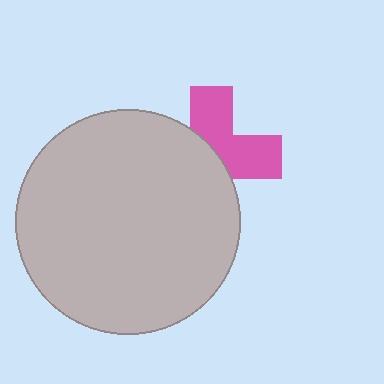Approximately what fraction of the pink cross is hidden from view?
Roughly 54% of the pink cross is hidden behind the light gray circle.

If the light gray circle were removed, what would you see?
You would see the complete pink cross.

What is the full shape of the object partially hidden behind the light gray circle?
The partially hidden object is a pink cross.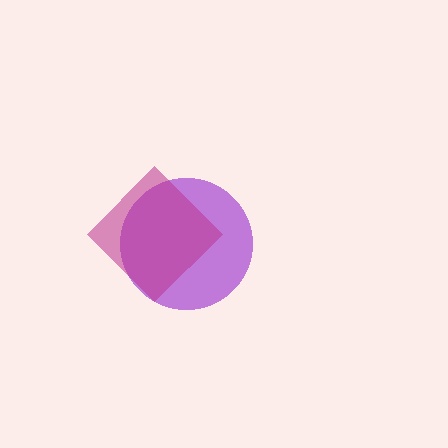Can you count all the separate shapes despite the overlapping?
Yes, there are 2 separate shapes.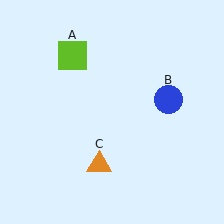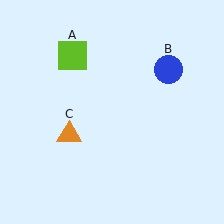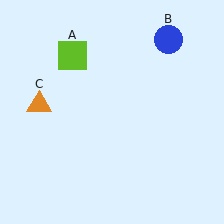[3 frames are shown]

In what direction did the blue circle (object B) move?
The blue circle (object B) moved up.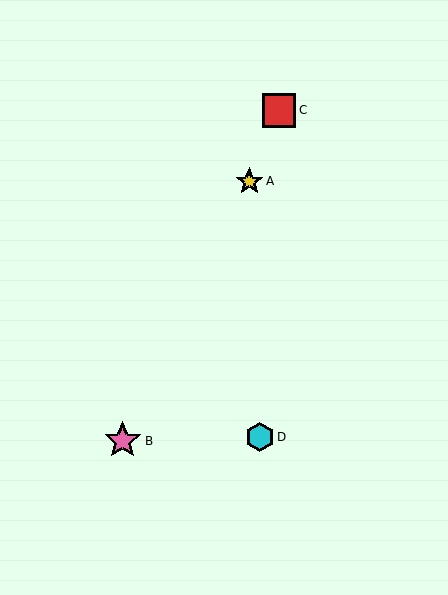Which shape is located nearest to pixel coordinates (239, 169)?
The yellow star (labeled A) at (249, 181) is nearest to that location.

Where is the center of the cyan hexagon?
The center of the cyan hexagon is at (260, 437).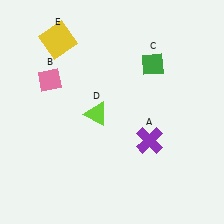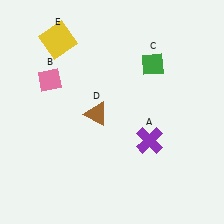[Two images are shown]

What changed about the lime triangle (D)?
In Image 1, D is lime. In Image 2, it changed to brown.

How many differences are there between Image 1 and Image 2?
There is 1 difference between the two images.